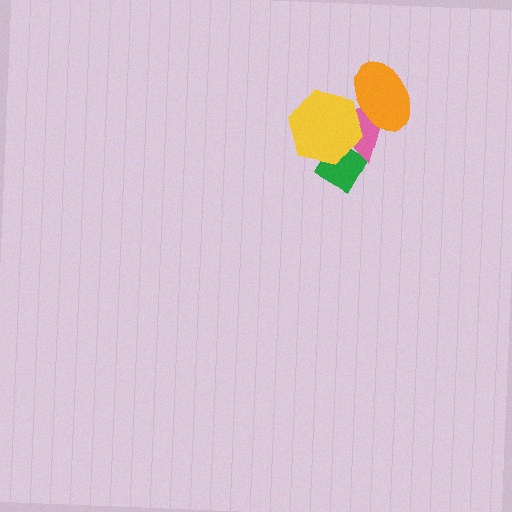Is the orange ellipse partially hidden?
No, no other shape covers it.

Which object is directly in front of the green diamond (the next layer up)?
The pink triangle is directly in front of the green diamond.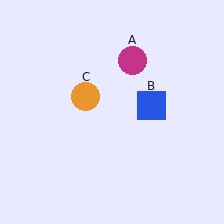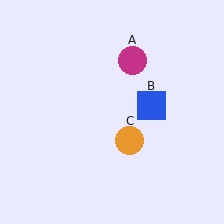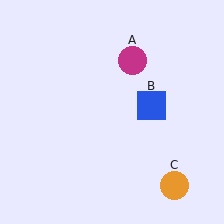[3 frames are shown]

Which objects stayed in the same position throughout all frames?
Magenta circle (object A) and blue square (object B) remained stationary.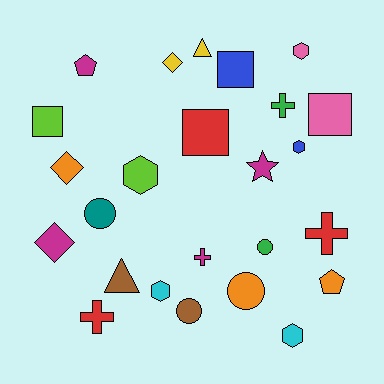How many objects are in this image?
There are 25 objects.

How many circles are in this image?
There are 4 circles.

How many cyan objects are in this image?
There are 2 cyan objects.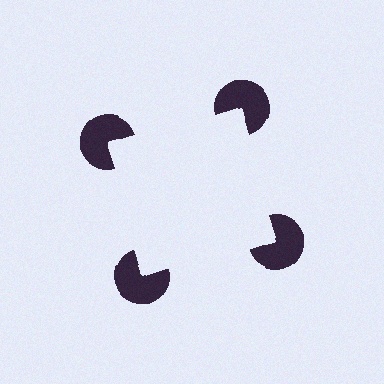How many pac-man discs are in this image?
There are 4 — one at each vertex of the illusory square.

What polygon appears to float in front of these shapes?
An illusory square — its edges are inferred from the aligned wedge cuts in the pac-man discs, not physically drawn.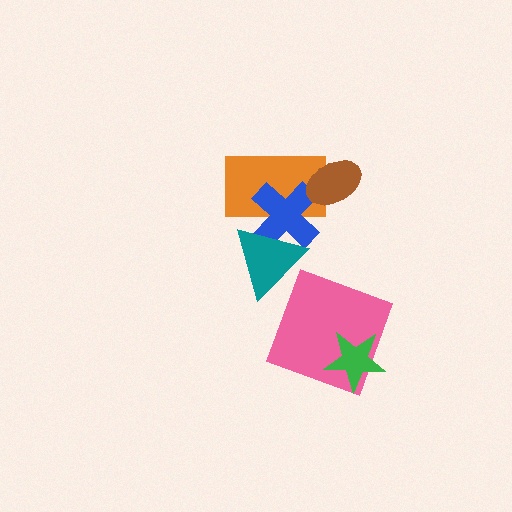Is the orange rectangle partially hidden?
Yes, it is partially covered by another shape.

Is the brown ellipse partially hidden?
No, no other shape covers it.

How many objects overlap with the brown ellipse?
2 objects overlap with the brown ellipse.